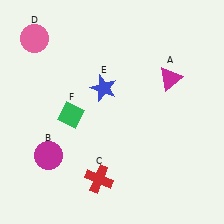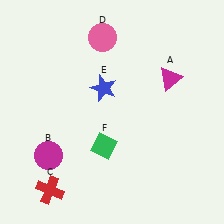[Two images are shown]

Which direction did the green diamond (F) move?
The green diamond (F) moved right.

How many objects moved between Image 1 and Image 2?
3 objects moved between the two images.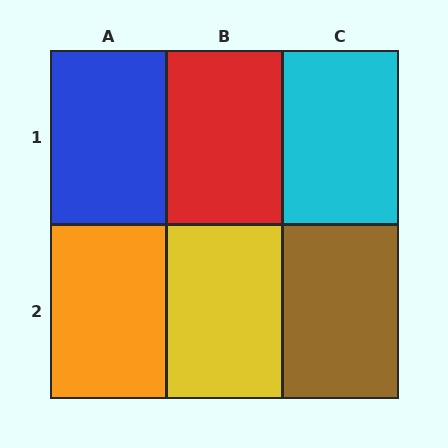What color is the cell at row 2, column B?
Yellow.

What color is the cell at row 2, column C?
Brown.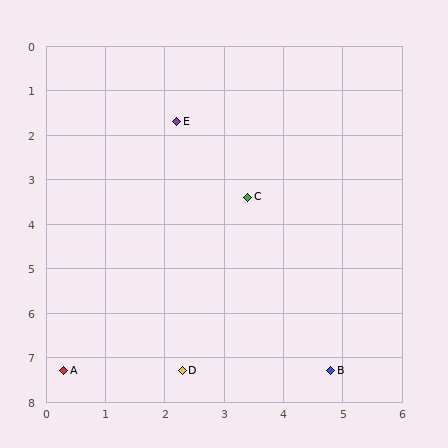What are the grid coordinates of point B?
Point B is at approximately (4.8, 7.3).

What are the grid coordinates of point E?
Point E is at approximately (2.2, 1.7).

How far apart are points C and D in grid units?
Points C and D are about 4.1 grid units apart.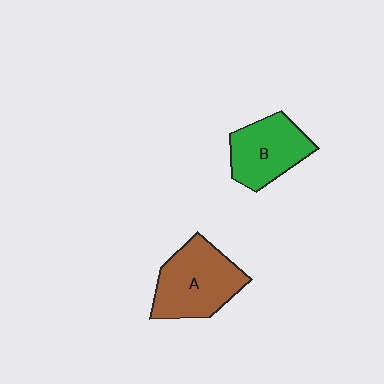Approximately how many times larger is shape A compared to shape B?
Approximately 1.2 times.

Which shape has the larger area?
Shape A (brown).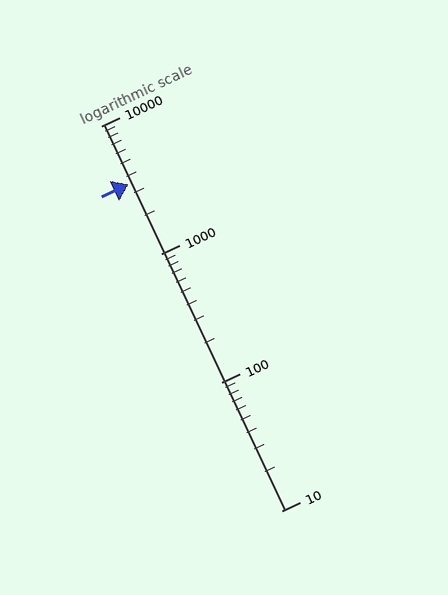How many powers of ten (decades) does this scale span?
The scale spans 3 decades, from 10 to 10000.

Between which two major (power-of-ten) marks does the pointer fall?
The pointer is between 1000 and 10000.